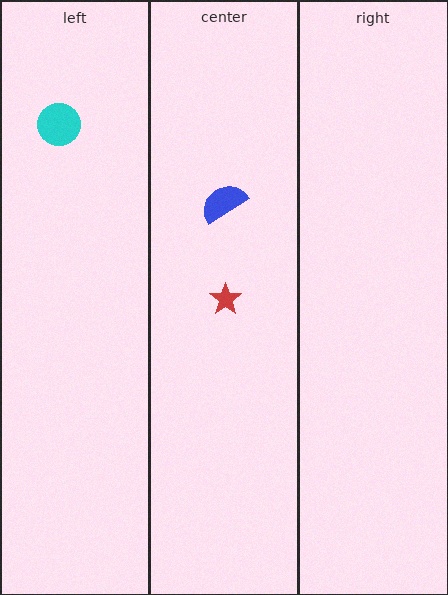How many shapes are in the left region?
1.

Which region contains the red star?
The center region.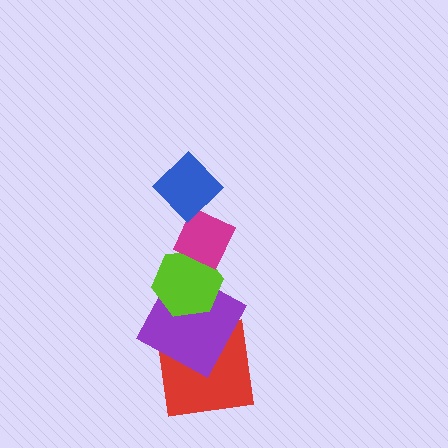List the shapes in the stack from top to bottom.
From top to bottom: the blue diamond, the magenta diamond, the lime hexagon, the purple square, the red square.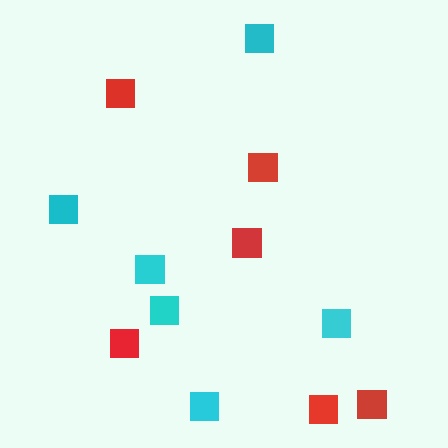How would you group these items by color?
There are 2 groups: one group of cyan squares (6) and one group of red squares (6).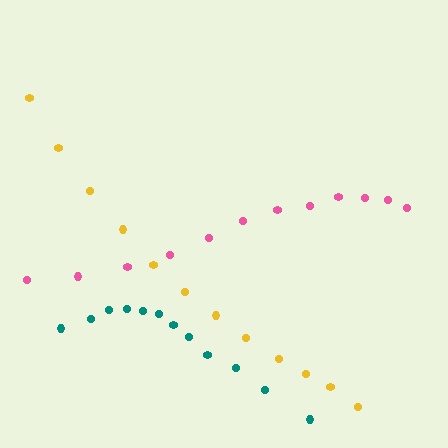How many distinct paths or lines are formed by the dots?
There are 3 distinct paths.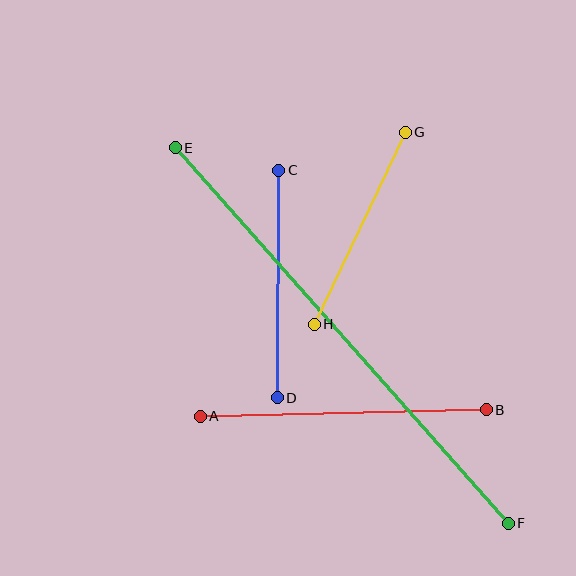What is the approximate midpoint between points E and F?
The midpoint is at approximately (342, 336) pixels.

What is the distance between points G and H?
The distance is approximately 212 pixels.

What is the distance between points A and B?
The distance is approximately 286 pixels.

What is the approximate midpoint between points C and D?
The midpoint is at approximately (278, 284) pixels.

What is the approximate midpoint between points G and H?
The midpoint is at approximately (360, 228) pixels.